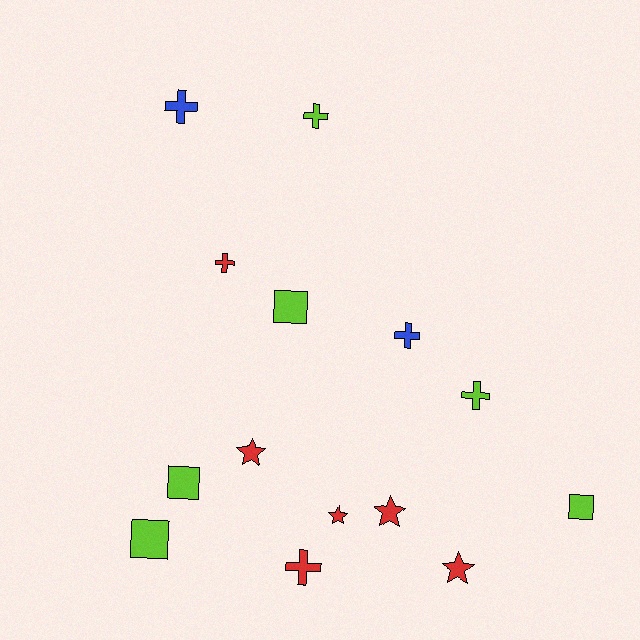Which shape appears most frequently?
Cross, with 6 objects.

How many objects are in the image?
There are 14 objects.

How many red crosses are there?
There are 2 red crosses.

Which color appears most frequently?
Lime, with 6 objects.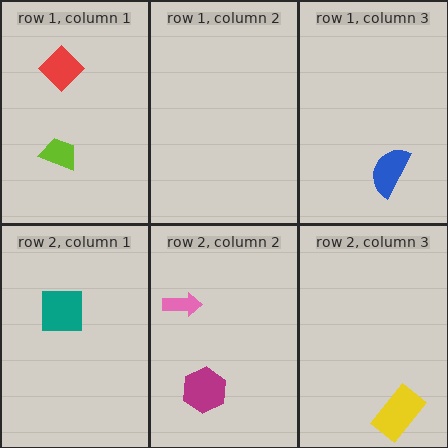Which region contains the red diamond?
The row 1, column 1 region.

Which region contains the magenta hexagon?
The row 2, column 2 region.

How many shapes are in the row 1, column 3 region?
1.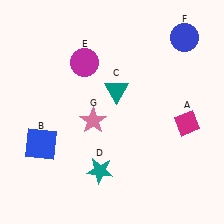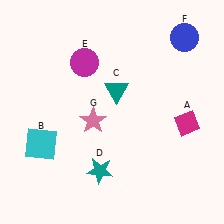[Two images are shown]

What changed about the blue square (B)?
In Image 1, B is blue. In Image 2, it changed to cyan.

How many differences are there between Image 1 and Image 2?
There is 1 difference between the two images.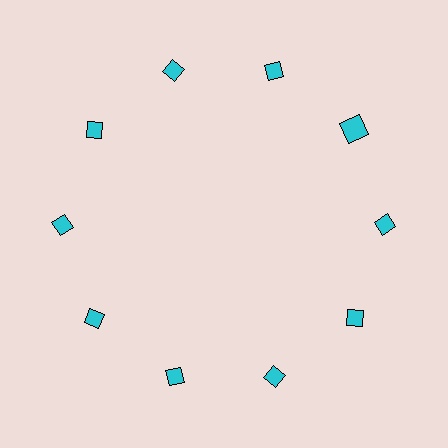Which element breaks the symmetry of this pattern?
The cyan square at roughly the 2 o'clock position breaks the symmetry. All other shapes are cyan diamonds.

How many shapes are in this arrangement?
There are 10 shapes arranged in a ring pattern.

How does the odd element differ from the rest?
It has a different shape: square instead of diamond.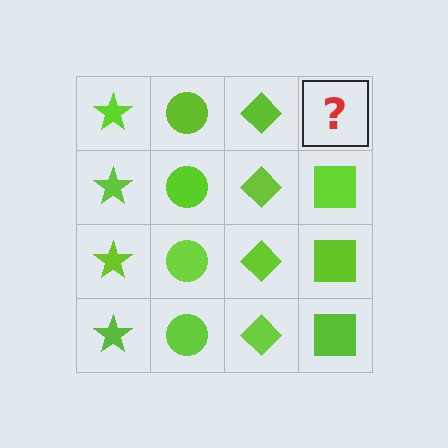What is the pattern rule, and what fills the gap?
The rule is that each column has a consistent shape. The gap should be filled with a lime square.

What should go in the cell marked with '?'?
The missing cell should contain a lime square.